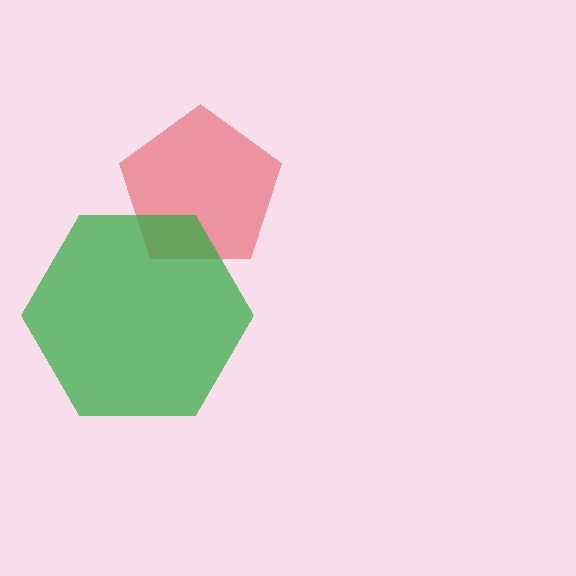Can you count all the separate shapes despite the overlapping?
Yes, there are 2 separate shapes.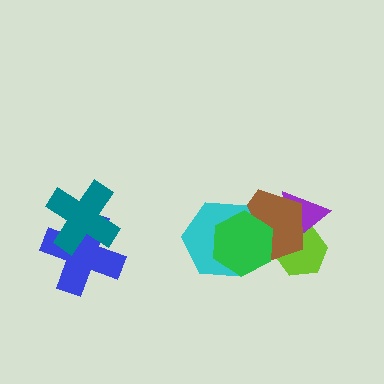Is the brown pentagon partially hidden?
Yes, it is partially covered by another shape.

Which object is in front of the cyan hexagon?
The green hexagon is in front of the cyan hexagon.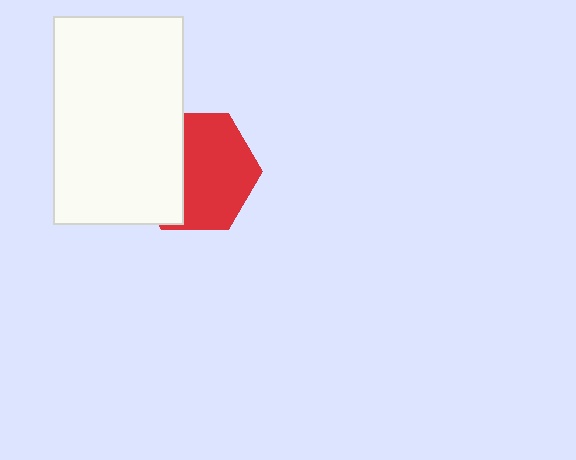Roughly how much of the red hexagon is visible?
About half of it is visible (roughly 62%).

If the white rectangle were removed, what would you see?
You would see the complete red hexagon.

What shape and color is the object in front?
The object in front is a white rectangle.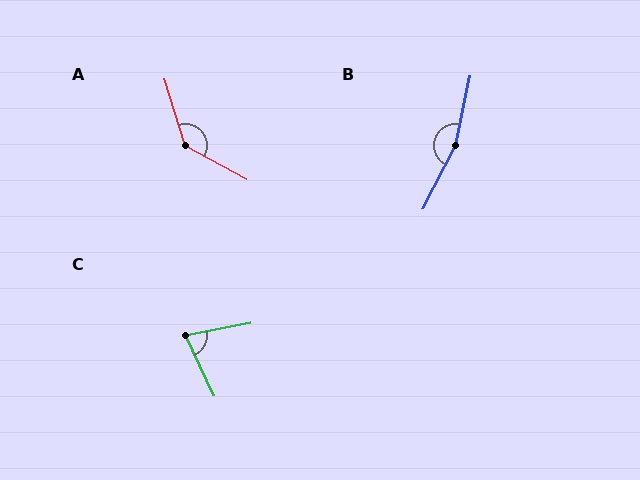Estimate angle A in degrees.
Approximately 136 degrees.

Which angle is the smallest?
C, at approximately 76 degrees.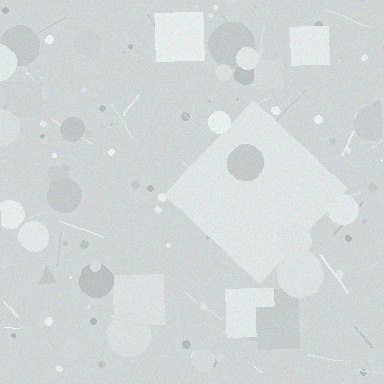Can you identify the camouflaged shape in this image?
The camouflaged shape is a diamond.